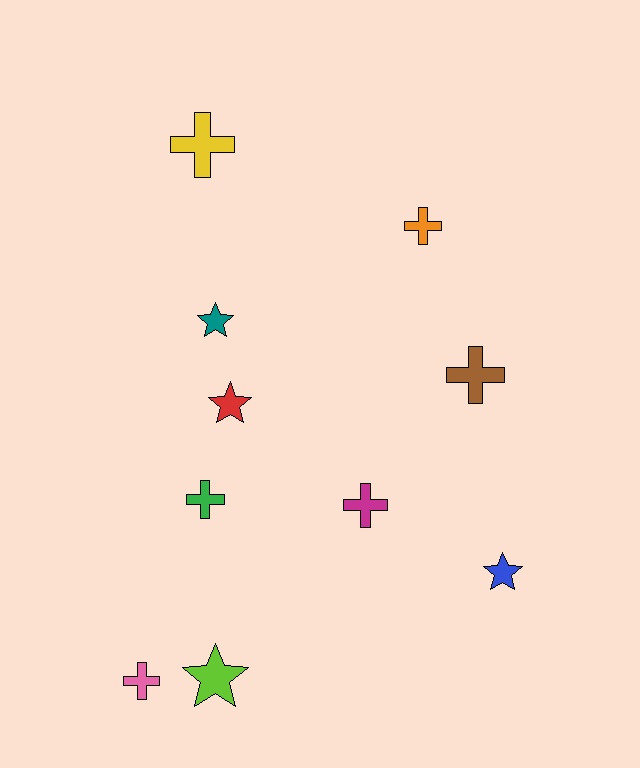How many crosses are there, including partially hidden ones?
There are 6 crosses.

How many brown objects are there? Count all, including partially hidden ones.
There is 1 brown object.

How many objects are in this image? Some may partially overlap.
There are 10 objects.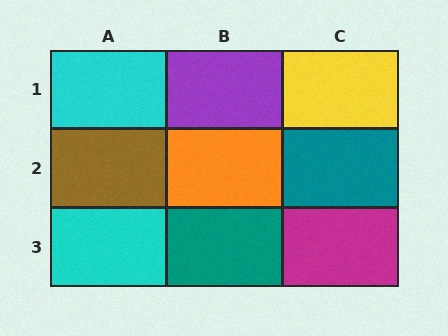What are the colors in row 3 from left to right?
Cyan, teal, magenta.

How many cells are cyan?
2 cells are cyan.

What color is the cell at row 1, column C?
Yellow.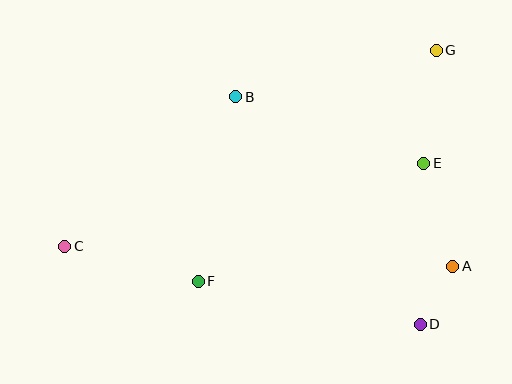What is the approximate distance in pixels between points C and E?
The distance between C and E is approximately 368 pixels.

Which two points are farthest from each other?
Points C and G are farthest from each other.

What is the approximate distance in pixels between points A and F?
The distance between A and F is approximately 255 pixels.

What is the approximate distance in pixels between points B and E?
The distance between B and E is approximately 199 pixels.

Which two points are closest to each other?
Points A and D are closest to each other.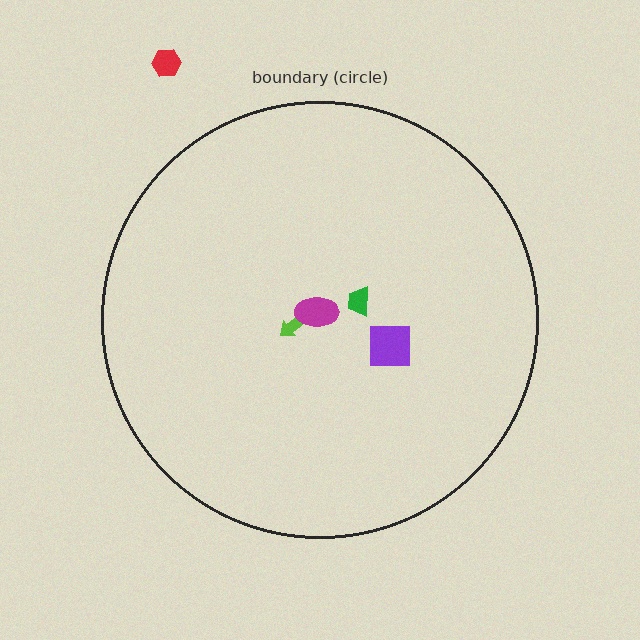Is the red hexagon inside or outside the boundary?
Outside.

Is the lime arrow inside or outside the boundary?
Inside.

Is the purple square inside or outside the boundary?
Inside.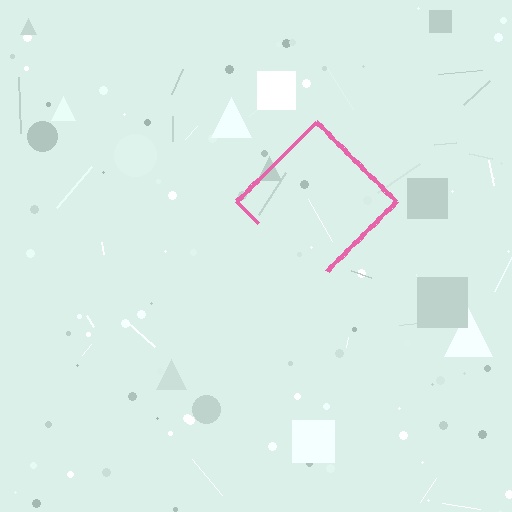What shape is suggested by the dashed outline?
The dashed outline suggests a diamond.